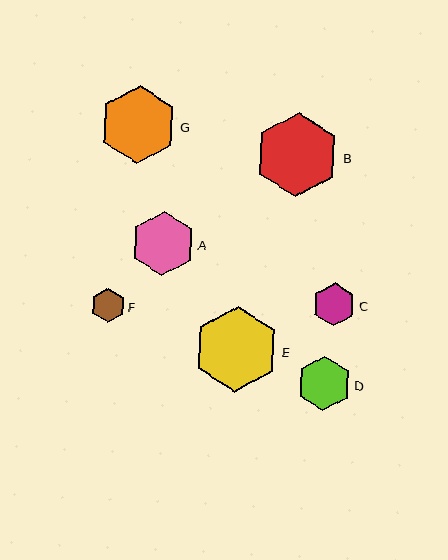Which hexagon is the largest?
Hexagon E is the largest with a size of approximately 85 pixels.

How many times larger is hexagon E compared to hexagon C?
Hexagon E is approximately 2.0 times the size of hexagon C.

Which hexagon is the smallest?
Hexagon F is the smallest with a size of approximately 34 pixels.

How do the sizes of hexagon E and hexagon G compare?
Hexagon E and hexagon G are approximately the same size.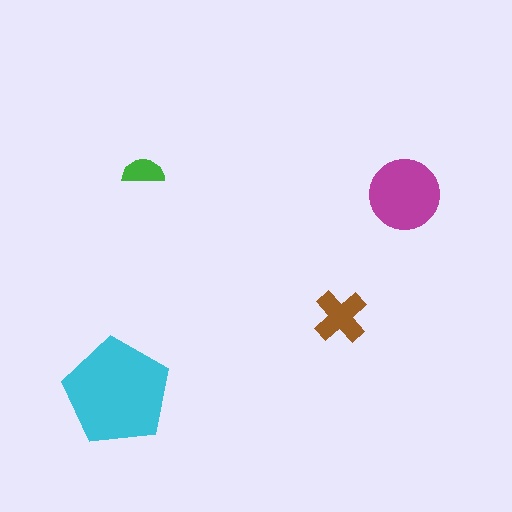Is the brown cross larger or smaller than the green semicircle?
Larger.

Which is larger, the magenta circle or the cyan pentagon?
The cyan pentagon.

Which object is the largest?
The cyan pentagon.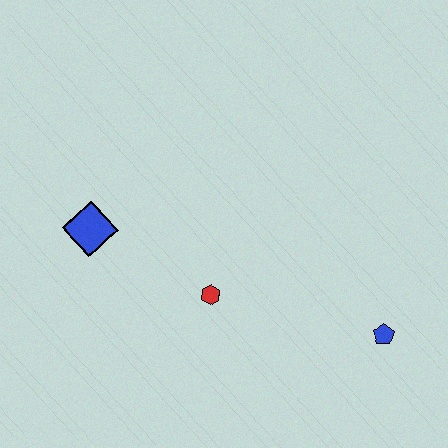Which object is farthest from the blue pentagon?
The blue diamond is farthest from the blue pentagon.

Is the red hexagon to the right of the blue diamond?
Yes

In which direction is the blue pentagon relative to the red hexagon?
The blue pentagon is to the right of the red hexagon.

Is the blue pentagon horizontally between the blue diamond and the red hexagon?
No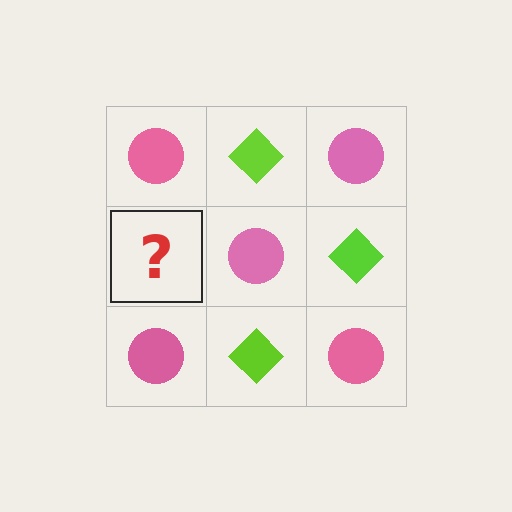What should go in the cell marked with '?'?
The missing cell should contain a lime diamond.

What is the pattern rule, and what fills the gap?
The rule is that it alternates pink circle and lime diamond in a checkerboard pattern. The gap should be filled with a lime diamond.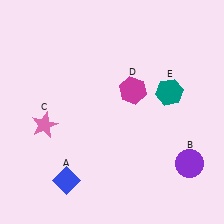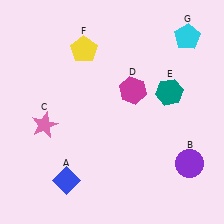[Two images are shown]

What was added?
A yellow pentagon (F), a cyan pentagon (G) were added in Image 2.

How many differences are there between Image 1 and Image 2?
There are 2 differences between the two images.